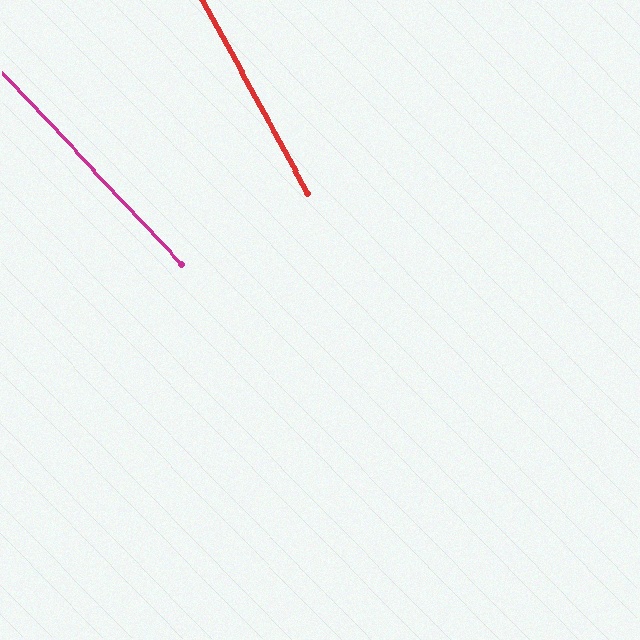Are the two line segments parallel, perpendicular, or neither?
Neither parallel nor perpendicular — they differ by about 15°.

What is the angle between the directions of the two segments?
Approximately 15 degrees.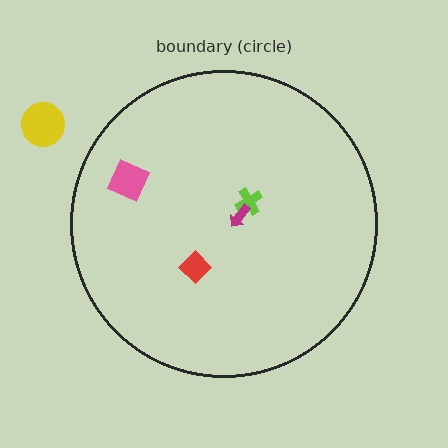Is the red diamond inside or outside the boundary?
Inside.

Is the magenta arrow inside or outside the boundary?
Inside.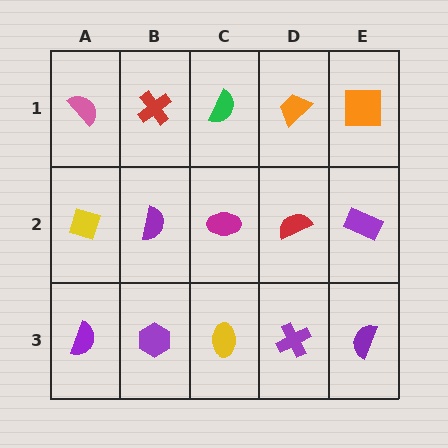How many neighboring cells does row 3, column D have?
3.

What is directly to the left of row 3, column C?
A purple hexagon.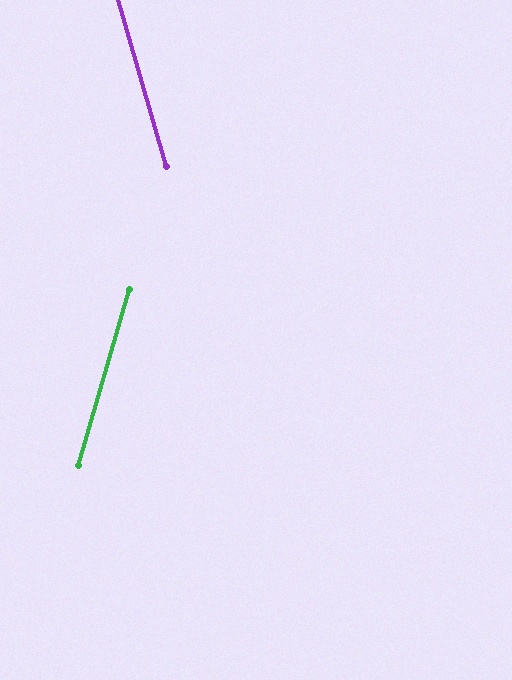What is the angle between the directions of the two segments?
Approximately 32 degrees.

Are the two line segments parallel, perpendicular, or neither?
Neither parallel nor perpendicular — they differ by about 32°.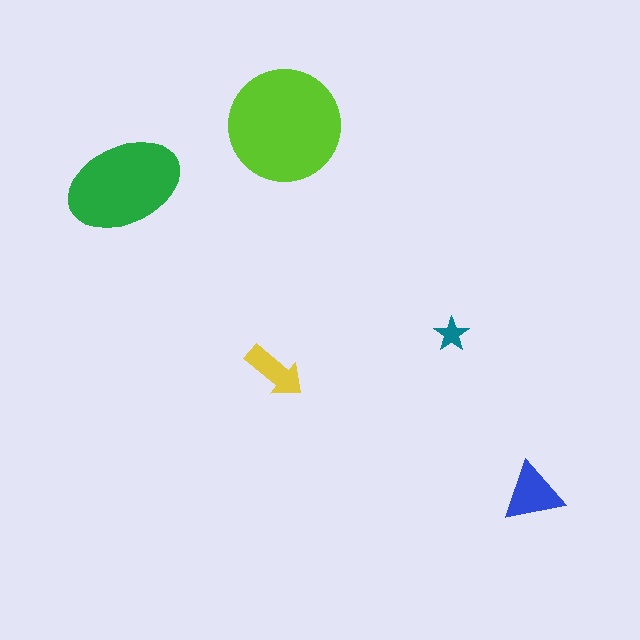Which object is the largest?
The lime circle.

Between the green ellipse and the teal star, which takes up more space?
The green ellipse.